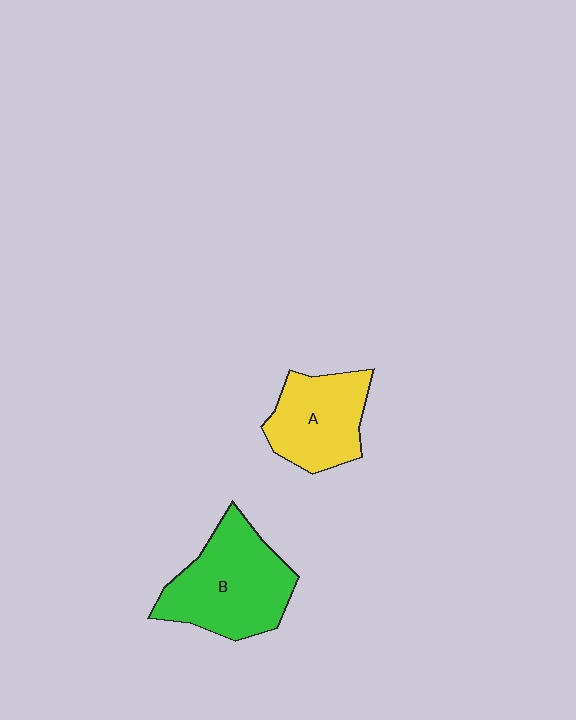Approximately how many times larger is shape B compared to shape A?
Approximately 1.3 times.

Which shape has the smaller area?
Shape A (yellow).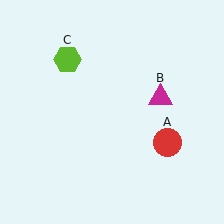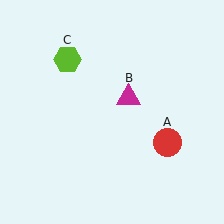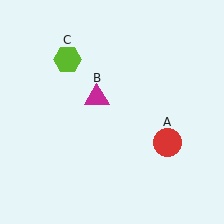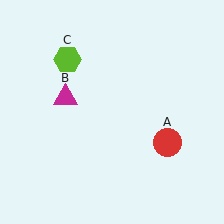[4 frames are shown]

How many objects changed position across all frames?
1 object changed position: magenta triangle (object B).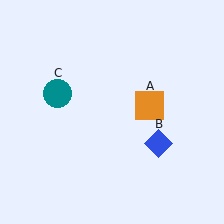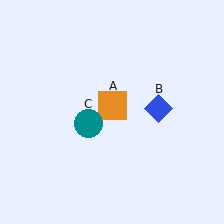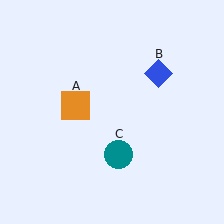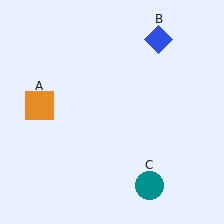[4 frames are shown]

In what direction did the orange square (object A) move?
The orange square (object A) moved left.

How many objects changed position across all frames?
3 objects changed position: orange square (object A), blue diamond (object B), teal circle (object C).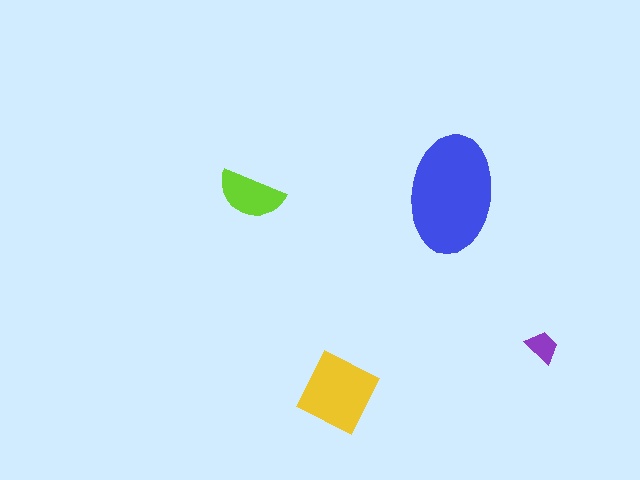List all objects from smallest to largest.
The purple trapezoid, the lime semicircle, the yellow diamond, the blue ellipse.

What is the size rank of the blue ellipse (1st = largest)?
1st.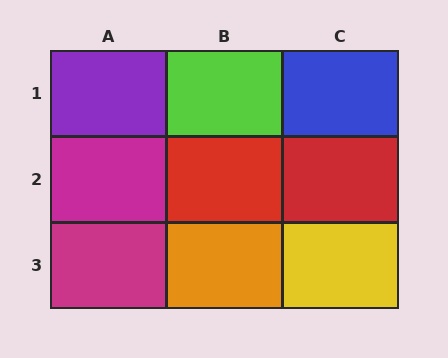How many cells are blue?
1 cell is blue.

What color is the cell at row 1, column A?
Purple.